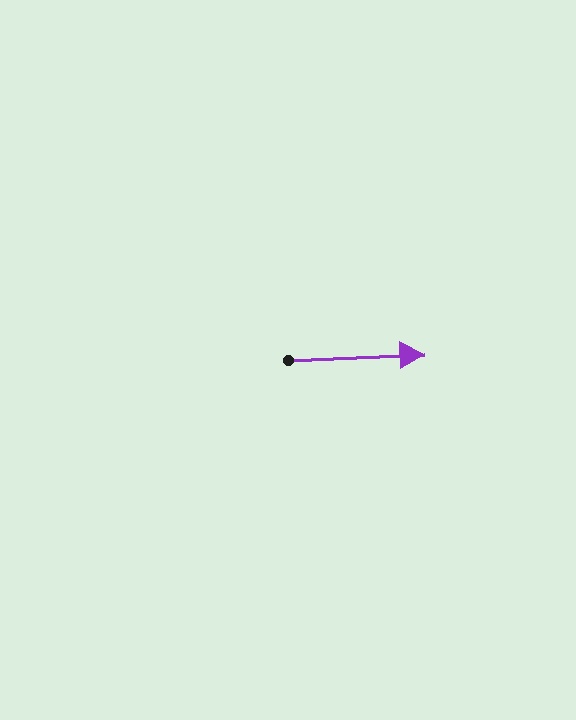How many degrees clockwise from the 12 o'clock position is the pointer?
Approximately 88 degrees.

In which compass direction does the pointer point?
East.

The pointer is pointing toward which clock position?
Roughly 3 o'clock.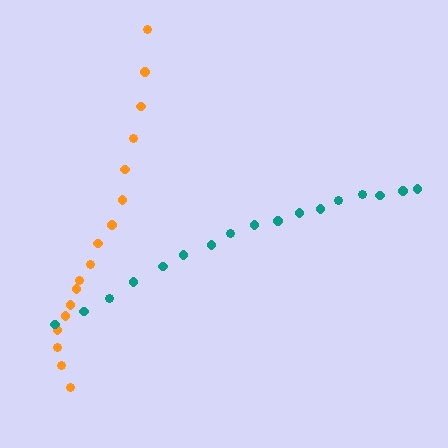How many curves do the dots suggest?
There are 2 distinct paths.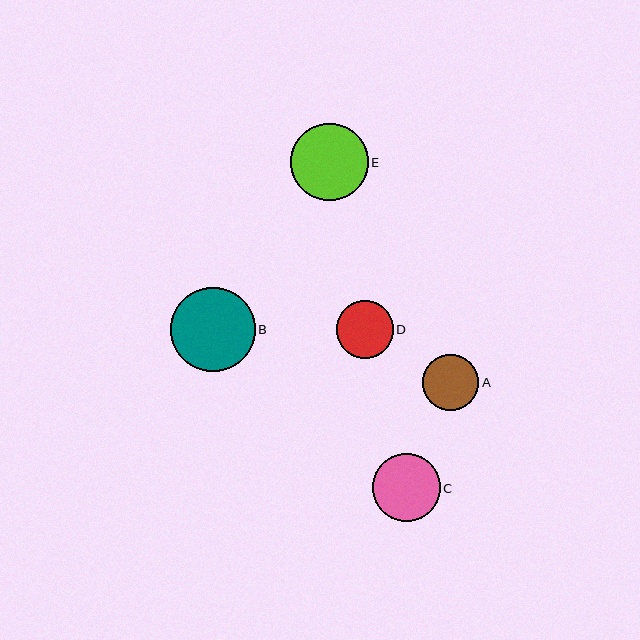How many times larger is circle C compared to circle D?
Circle C is approximately 1.2 times the size of circle D.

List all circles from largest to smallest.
From largest to smallest: B, E, C, D, A.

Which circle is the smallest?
Circle A is the smallest with a size of approximately 56 pixels.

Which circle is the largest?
Circle B is the largest with a size of approximately 84 pixels.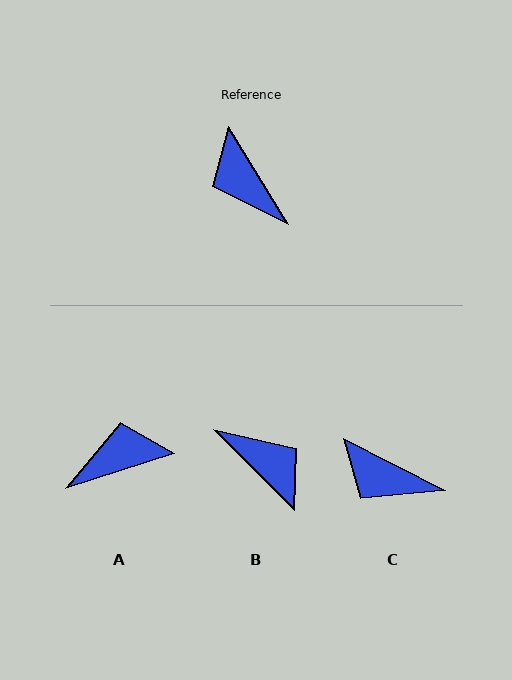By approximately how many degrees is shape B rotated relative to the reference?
Approximately 167 degrees clockwise.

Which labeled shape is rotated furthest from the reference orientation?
B, about 167 degrees away.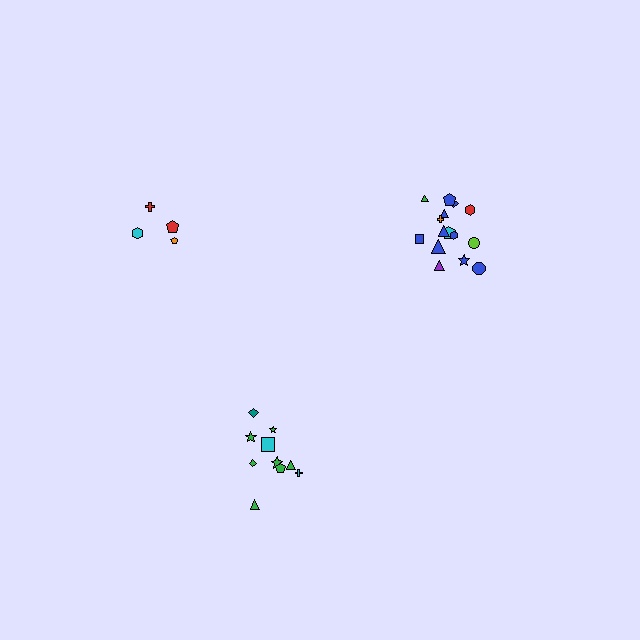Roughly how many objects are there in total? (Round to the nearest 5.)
Roughly 30 objects in total.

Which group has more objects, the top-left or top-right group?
The top-right group.